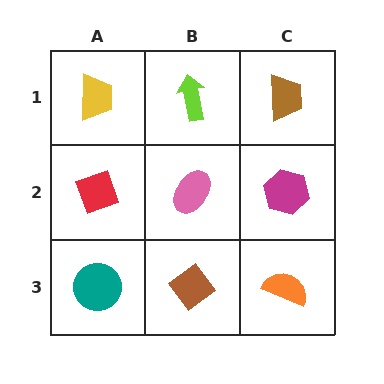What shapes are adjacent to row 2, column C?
A brown trapezoid (row 1, column C), an orange semicircle (row 3, column C), a pink ellipse (row 2, column B).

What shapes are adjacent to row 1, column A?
A red diamond (row 2, column A), a lime arrow (row 1, column B).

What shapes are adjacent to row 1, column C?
A magenta hexagon (row 2, column C), a lime arrow (row 1, column B).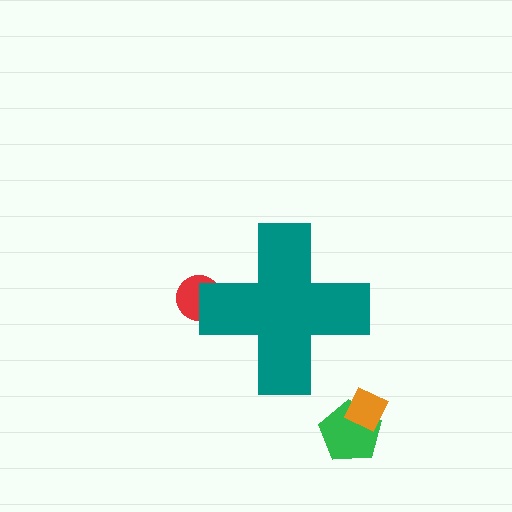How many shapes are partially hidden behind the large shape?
1 shape is partially hidden.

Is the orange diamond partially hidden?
No, the orange diamond is fully visible.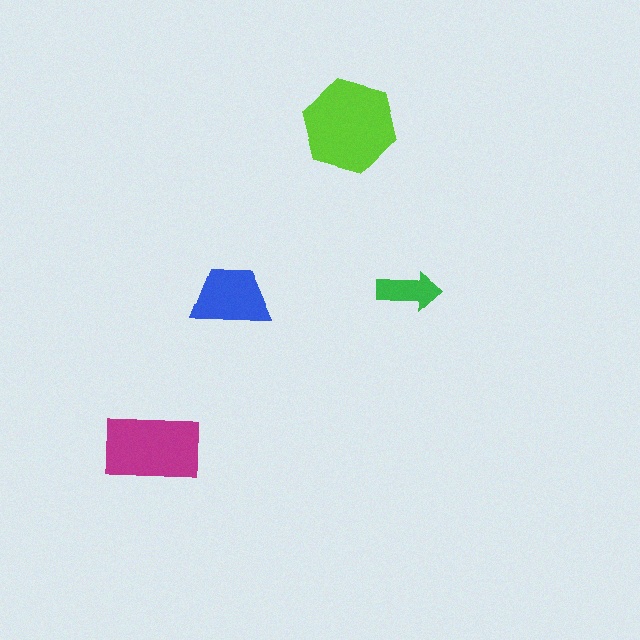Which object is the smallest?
The green arrow.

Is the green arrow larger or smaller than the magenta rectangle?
Smaller.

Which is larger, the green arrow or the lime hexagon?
The lime hexagon.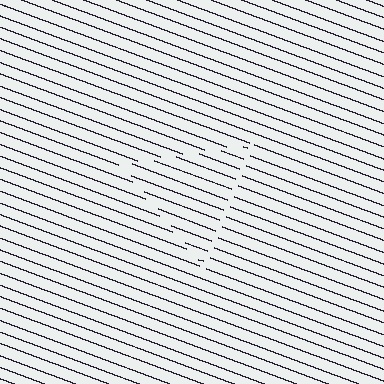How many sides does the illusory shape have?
3 sides — the line-ends trace a triangle.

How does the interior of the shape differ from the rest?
The interior of the shape contains the same grating, shifted by half a period — the contour is defined by the phase discontinuity where line-ends from the inner and outer gratings abut.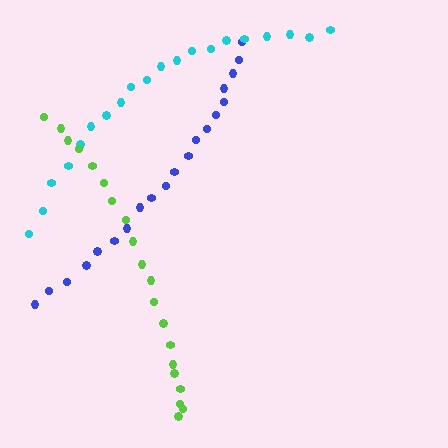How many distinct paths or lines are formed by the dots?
There are 3 distinct paths.